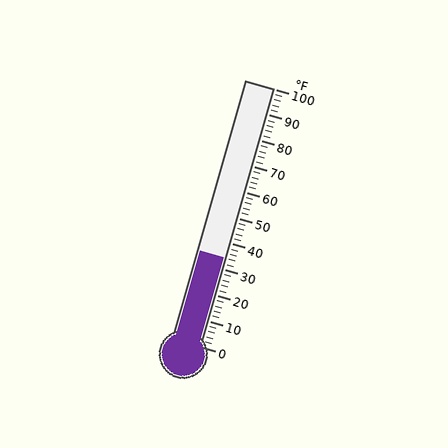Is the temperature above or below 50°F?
The temperature is below 50°F.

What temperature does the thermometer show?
The thermometer shows approximately 34°F.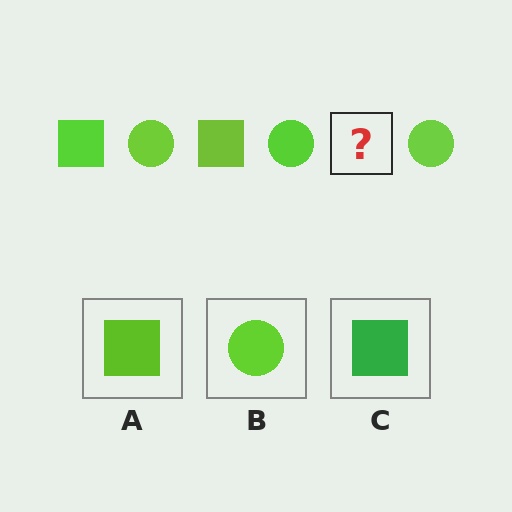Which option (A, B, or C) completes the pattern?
A.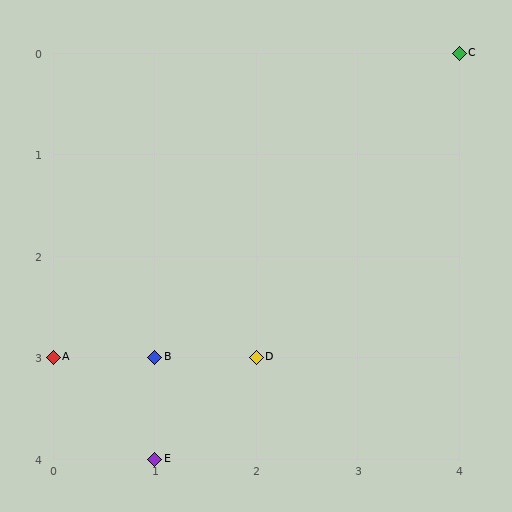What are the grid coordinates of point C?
Point C is at grid coordinates (4, 0).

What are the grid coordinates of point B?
Point B is at grid coordinates (1, 3).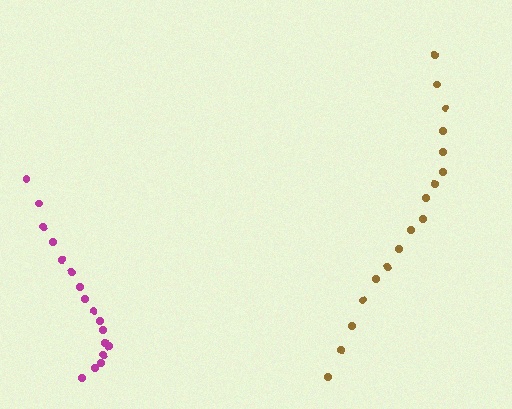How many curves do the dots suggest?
There are 2 distinct paths.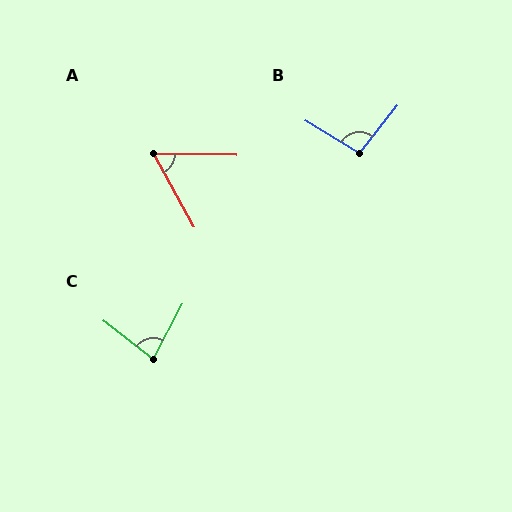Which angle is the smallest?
A, at approximately 60 degrees.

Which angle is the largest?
B, at approximately 97 degrees.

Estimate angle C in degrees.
Approximately 80 degrees.